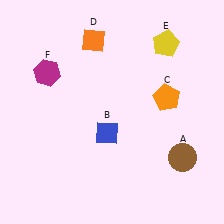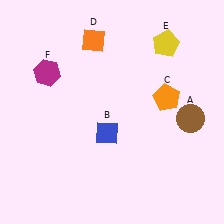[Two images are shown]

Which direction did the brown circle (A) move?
The brown circle (A) moved up.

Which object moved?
The brown circle (A) moved up.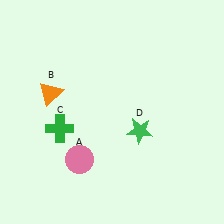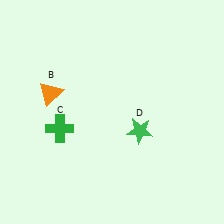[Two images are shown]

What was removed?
The pink circle (A) was removed in Image 2.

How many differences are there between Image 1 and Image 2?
There is 1 difference between the two images.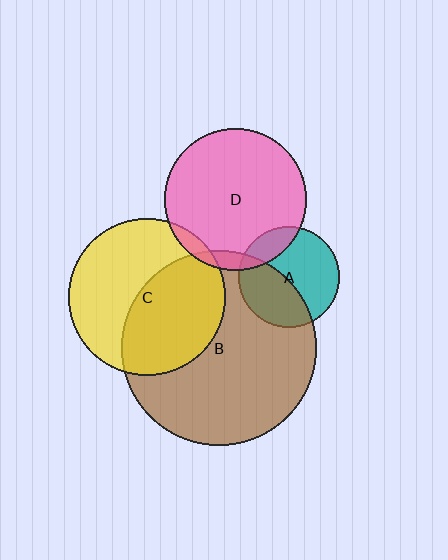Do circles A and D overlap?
Yes.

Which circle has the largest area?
Circle B (brown).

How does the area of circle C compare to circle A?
Approximately 2.4 times.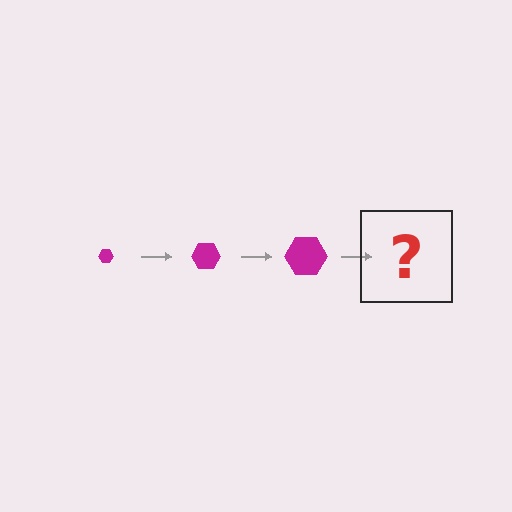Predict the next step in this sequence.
The next step is a magenta hexagon, larger than the previous one.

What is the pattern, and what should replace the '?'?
The pattern is that the hexagon gets progressively larger each step. The '?' should be a magenta hexagon, larger than the previous one.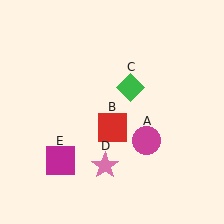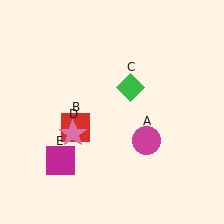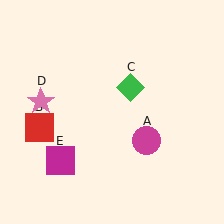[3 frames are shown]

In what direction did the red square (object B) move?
The red square (object B) moved left.